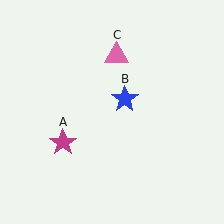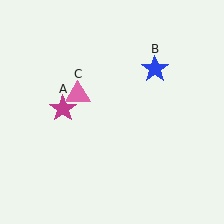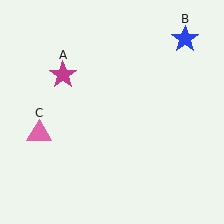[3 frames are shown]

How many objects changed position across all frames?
3 objects changed position: magenta star (object A), blue star (object B), pink triangle (object C).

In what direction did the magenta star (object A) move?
The magenta star (object A) moved up.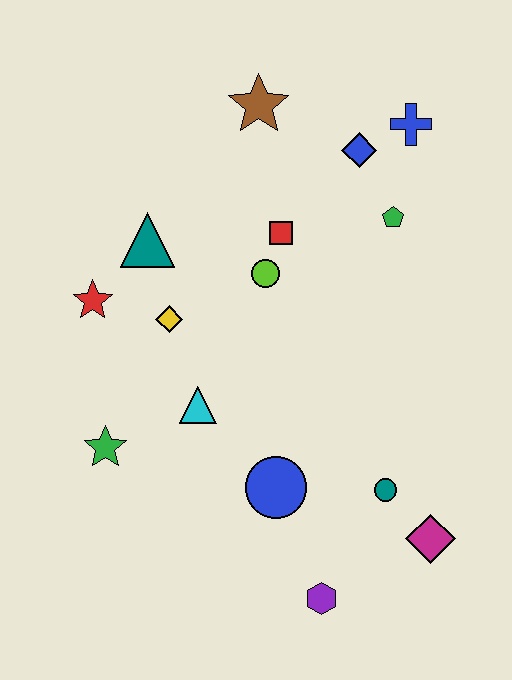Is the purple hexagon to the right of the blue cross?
No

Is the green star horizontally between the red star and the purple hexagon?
Yes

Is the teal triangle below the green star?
No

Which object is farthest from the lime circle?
The purple hexagon is farthest from the lime circle.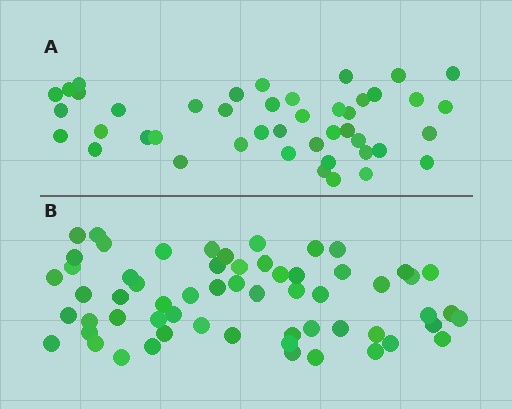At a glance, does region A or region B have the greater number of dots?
Region B (the bottom region) has more dots.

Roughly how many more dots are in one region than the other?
Region B has approximately 15 more dots than region A.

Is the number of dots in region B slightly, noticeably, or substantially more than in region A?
Region B has noticeably more, but not dramatically so. The ratio is roughly 1.4 to 1.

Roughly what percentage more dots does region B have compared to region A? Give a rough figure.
About 35% more.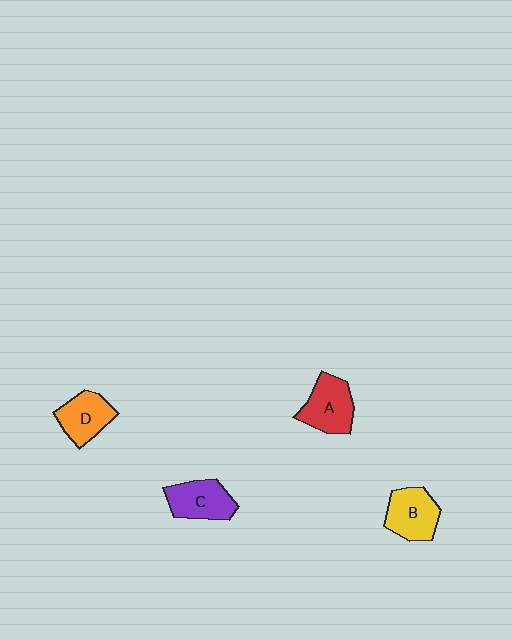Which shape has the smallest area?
Shape D (orange).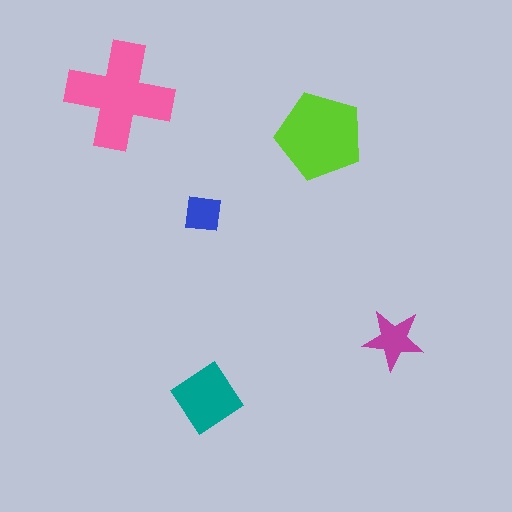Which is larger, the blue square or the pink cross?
The pink cross.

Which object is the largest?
The pink cross.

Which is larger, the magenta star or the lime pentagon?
The lime pentagon.